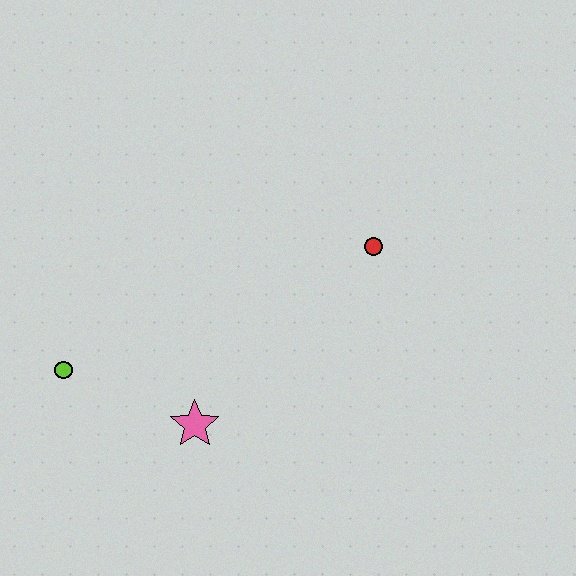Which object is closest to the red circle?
The pink star is closest to the red circle.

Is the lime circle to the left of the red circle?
Yes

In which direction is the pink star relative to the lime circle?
The pink star is to the right of the lime circle.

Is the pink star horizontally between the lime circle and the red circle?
Yes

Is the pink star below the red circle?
Yes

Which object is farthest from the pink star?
The red circle is farthest from the pink star.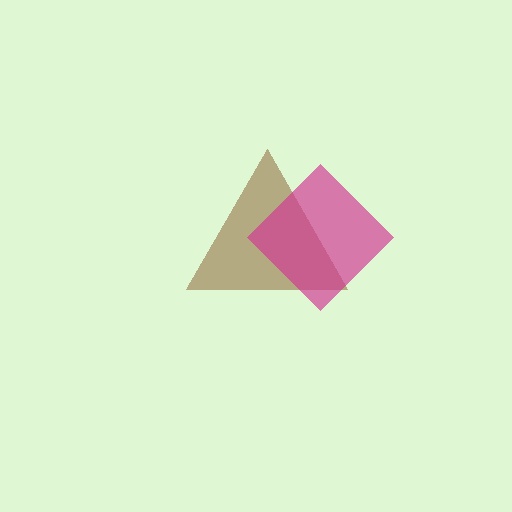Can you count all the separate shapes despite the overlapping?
Yes, there are 2 separate shapes.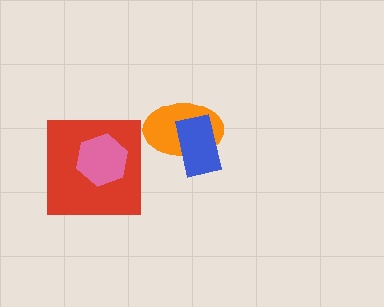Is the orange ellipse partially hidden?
Yes, it is partially covered by another shape.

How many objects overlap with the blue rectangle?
1 object overlaps with the blue rectangle.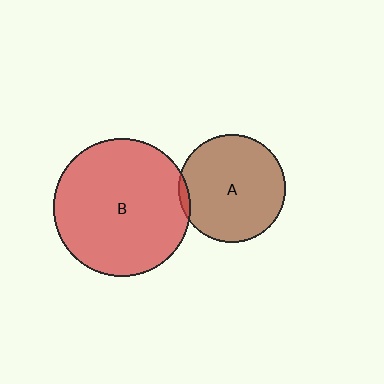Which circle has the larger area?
Circle B (red).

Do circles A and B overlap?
Yes.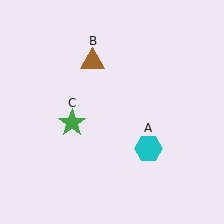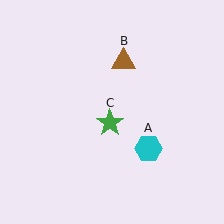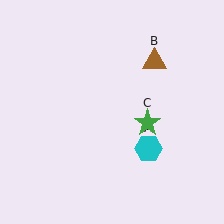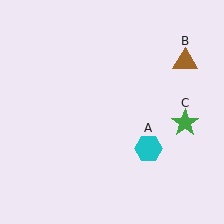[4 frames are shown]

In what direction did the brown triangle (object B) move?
The brown triangle (object B) moved right.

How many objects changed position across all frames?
2 objects changed position: brown triangle (object B), green star (object C).